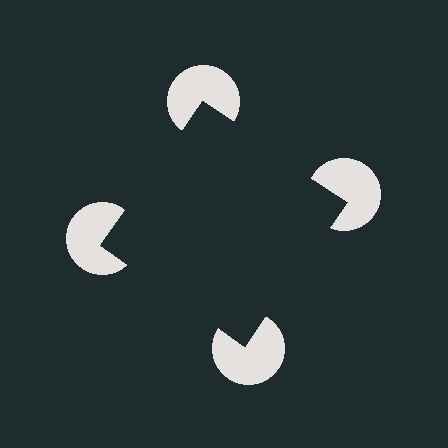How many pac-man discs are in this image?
There are 4 — one at each vertex of the illusory square.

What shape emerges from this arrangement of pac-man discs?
An illusory square — its edges are inferred from the aligned wedge cuts in the pac-man discs, not physically drawn.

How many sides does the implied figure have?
4 sides.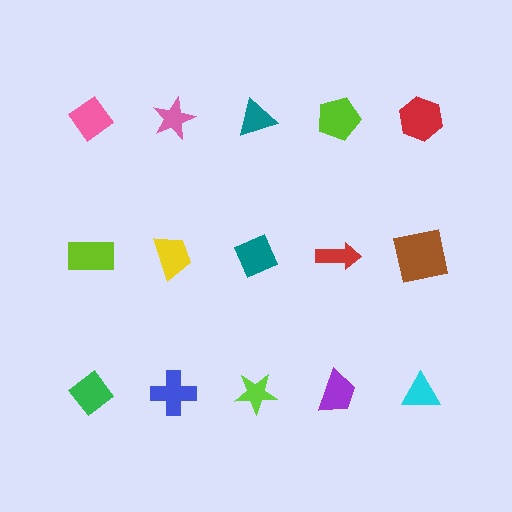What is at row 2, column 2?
A yellow trapezoid.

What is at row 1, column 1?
A pink diamond.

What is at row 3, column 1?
A green diamond.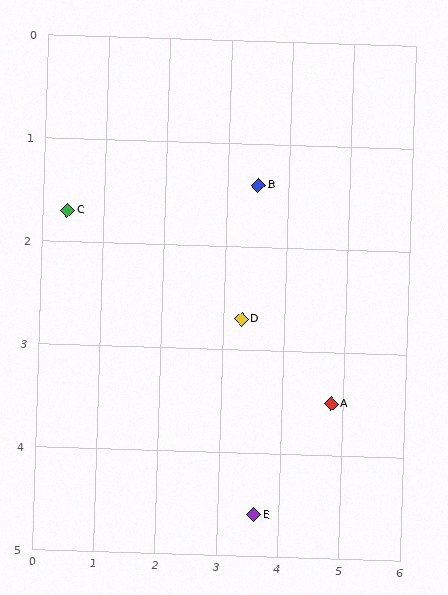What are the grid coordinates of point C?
Point C is at approximately (0.4, 1.7).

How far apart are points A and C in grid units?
Points A and C are about 4.8 grid units apart.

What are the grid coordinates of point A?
Point A is at approximately (4.8, 3.5).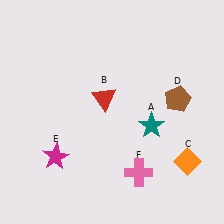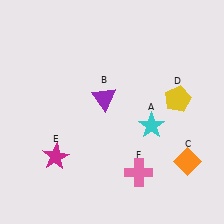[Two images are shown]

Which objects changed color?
A changed from teal to cyan. B changed from red to purple. D changed from brown to yellow.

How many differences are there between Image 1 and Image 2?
There are 3 differences between the two images.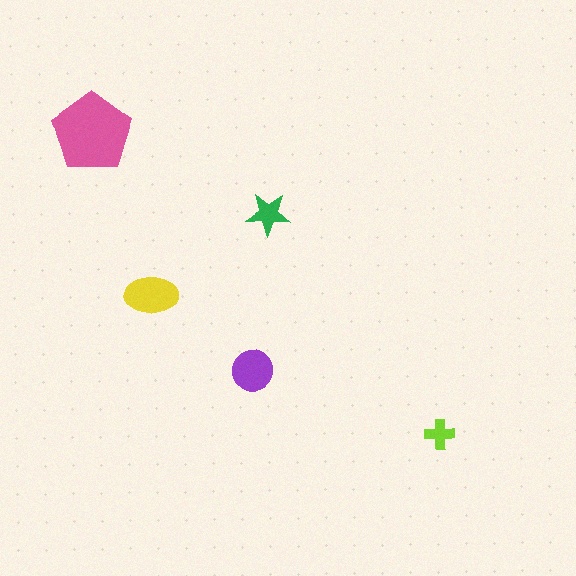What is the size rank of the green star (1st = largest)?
4th.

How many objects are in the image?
There are 5 objects in the image.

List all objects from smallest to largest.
The lime cross, the green star, the purple circle, the yellow ellipse, the pink pentagon.